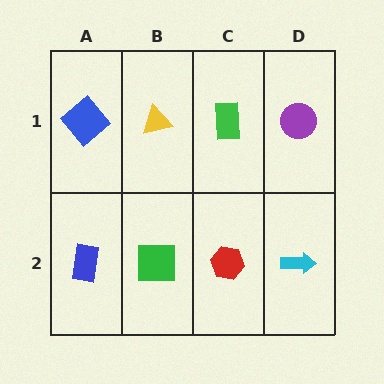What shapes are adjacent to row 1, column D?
A cyan arrow (row 2, column D), a green rectangle (row 1, column C).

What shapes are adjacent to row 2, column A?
A blue diamond (row 1, column A), a green square (row 2, column B).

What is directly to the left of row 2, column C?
A green square.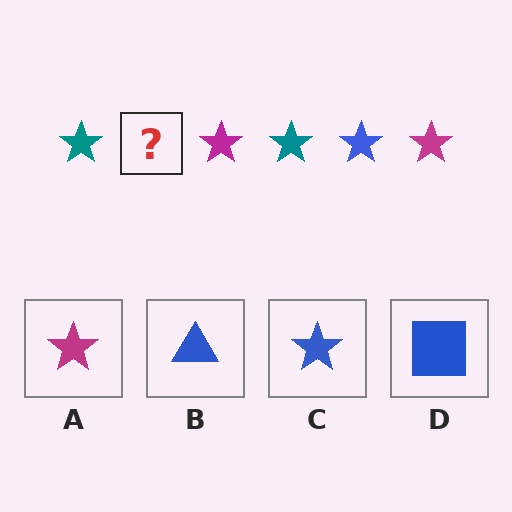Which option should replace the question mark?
Option C.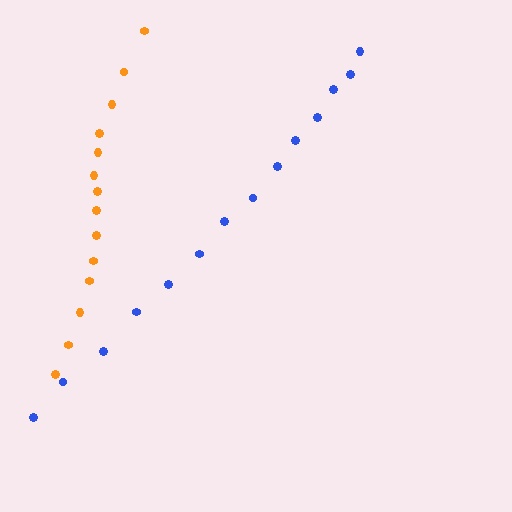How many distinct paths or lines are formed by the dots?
There are 2 distinct paths.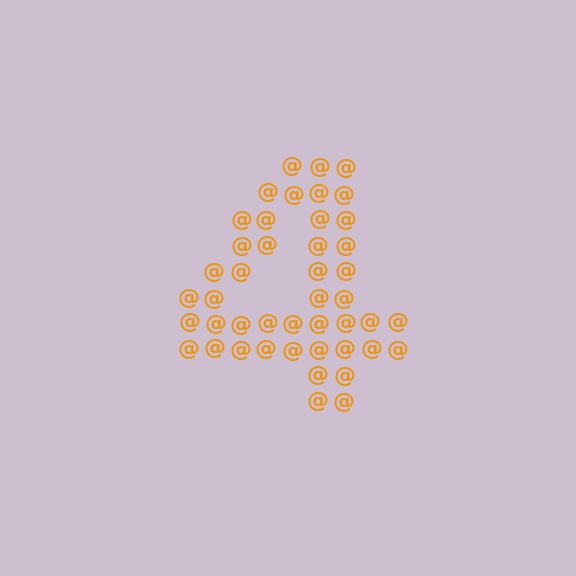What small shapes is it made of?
It is made of small at signs.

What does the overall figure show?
The overall figure shows the digit 4.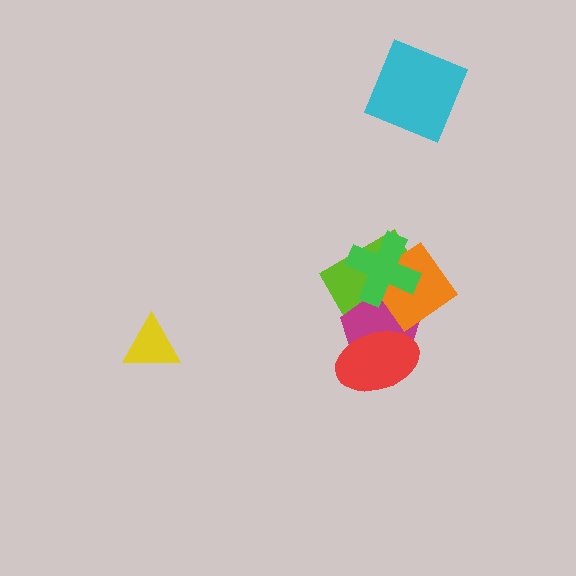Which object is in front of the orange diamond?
The green cross is in front of the orange diamond.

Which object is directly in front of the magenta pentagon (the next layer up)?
The red ellipse is directly in front of the magenta pentagon.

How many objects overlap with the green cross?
3 objects overlap with the green cross.